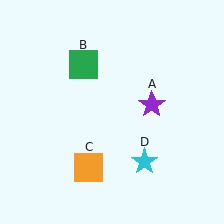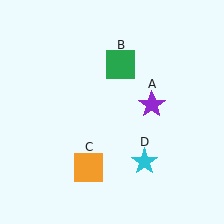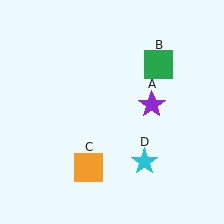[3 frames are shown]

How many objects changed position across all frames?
1 object changed position: green square (object B).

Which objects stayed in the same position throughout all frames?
Purple star (object A) and orange square (object C) and cyan star (object D) remained stationary.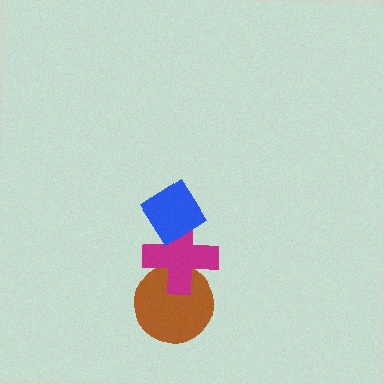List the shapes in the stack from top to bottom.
From top to bottom: the blue diamond, the magenta cross, the brown circle.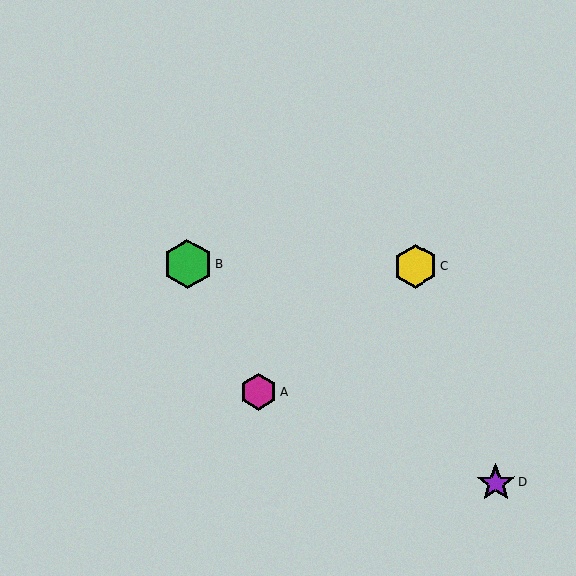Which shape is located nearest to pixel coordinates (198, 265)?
The green hexagon (labeled B) at (188, 264) is nearest to that location.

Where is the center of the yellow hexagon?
The center of the yellow hexagon is at (415, 266).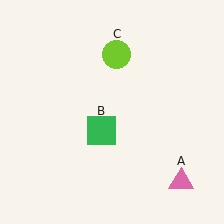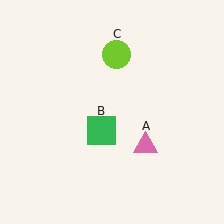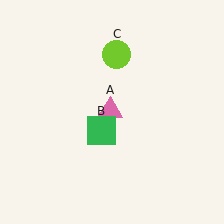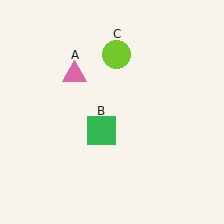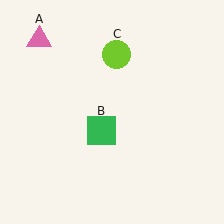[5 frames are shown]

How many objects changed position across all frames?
1 object changed position: pink triangle (object A).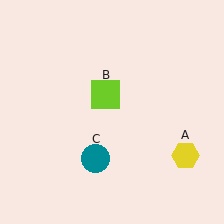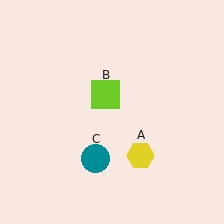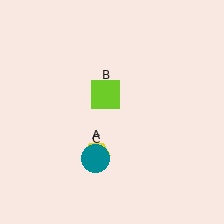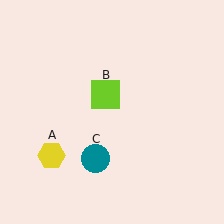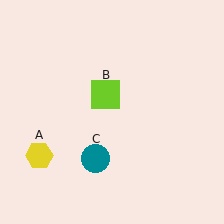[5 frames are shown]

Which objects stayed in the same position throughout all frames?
Lime square (object B) and teal circle (object C) remained stationary.